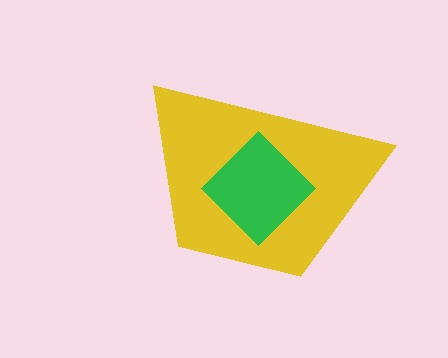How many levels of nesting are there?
2.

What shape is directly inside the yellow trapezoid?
The green diamond.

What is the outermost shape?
The yellow trapezoid.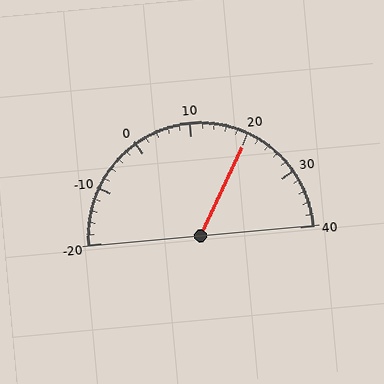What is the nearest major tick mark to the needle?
The nearest major tick mark is 20.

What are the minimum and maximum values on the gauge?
The gauge ranges from -20 to 40.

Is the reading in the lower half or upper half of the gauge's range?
The reading is in the upper half of the range (-20 to 40).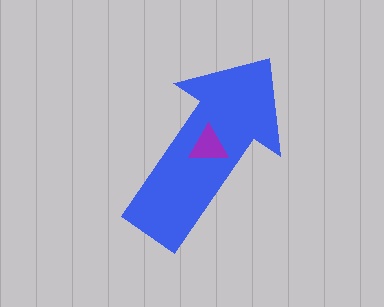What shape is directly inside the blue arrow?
The purple triangle.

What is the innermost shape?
The purple triangle.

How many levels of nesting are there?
2.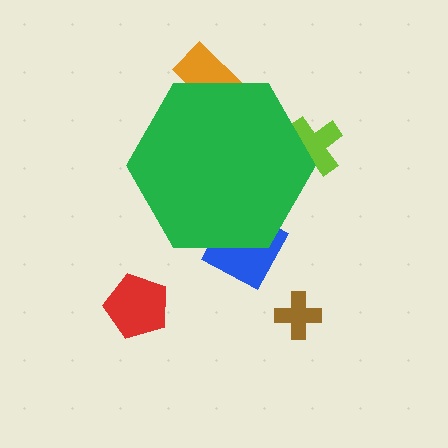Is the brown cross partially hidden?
No, the brown cross is fully visible.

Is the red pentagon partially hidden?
No, the red pentagon is fully visible.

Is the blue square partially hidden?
Yes, the blue square is partially hidden behind the green hexagon.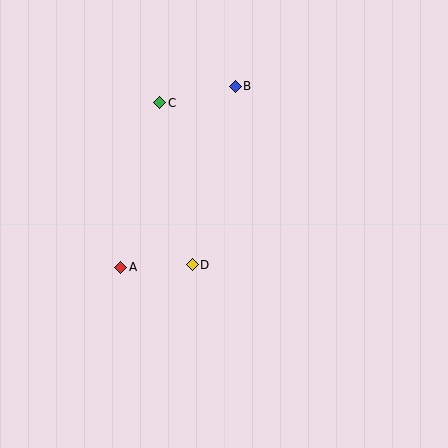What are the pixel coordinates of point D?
Point D is at (192, 265).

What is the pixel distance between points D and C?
The distance between D and C is 166 pixels.